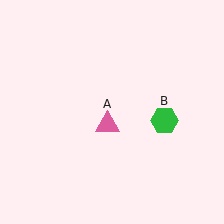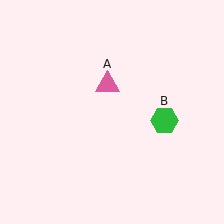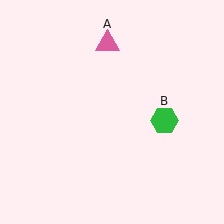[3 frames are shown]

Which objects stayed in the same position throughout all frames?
Green hexagon (object B) remained stationary.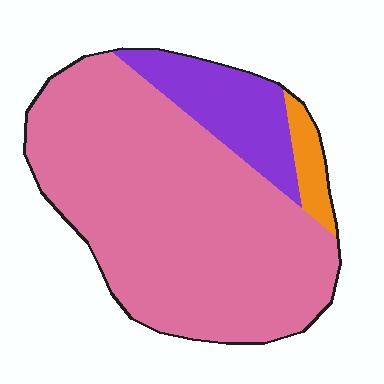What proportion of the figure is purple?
Purple takes up about one sixth (1/6) of the figure.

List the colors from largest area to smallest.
From largest to smallest: pink, purple, orange.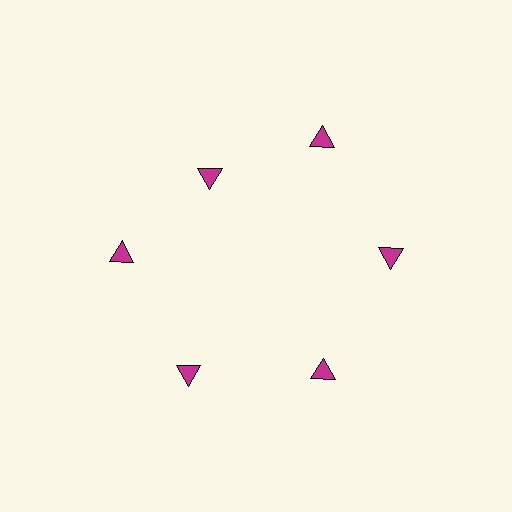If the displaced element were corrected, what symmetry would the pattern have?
It would have 6-fold rotational symmetry — the pattern would map onto itself every 60 degrees.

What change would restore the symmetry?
The symmetry would be restored by moving it outward, back onto the ring so that all 6 triangles sit at equal angles and equal distance from the center.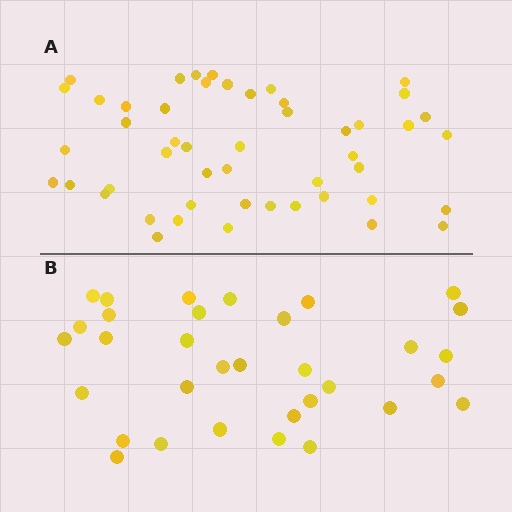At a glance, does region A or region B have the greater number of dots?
Region A (the top region) has more dots.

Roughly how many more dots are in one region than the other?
Region A has approximately 15 more dots than region B.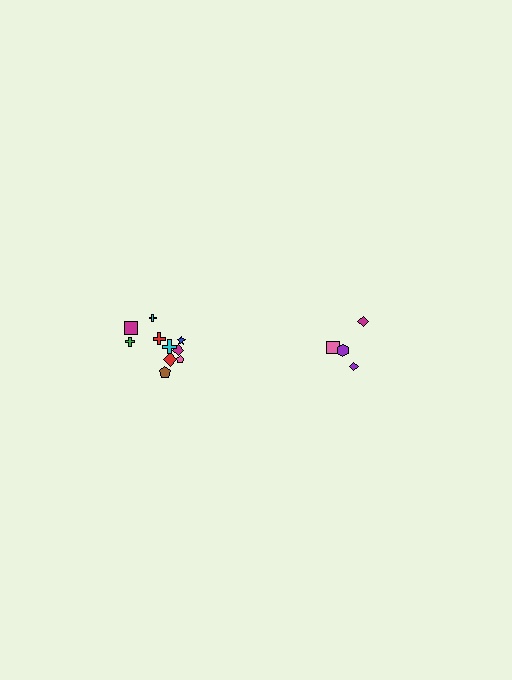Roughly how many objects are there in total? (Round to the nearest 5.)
Roughly 15 objects in total.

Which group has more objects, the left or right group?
The left group.